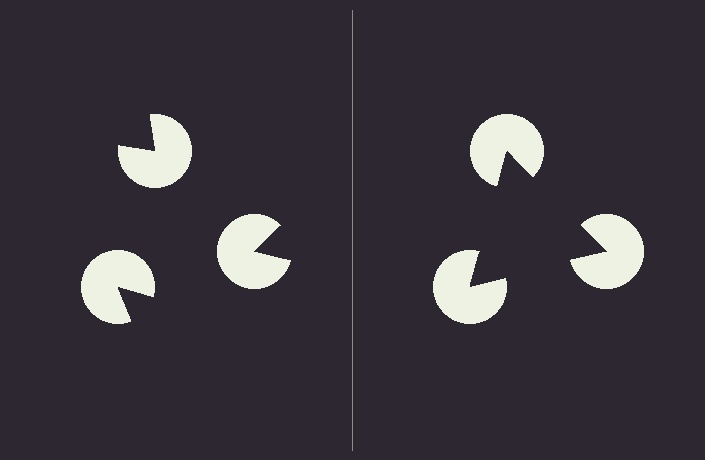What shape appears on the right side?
An illusory triangle.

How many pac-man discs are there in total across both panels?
6 — 3 on each side.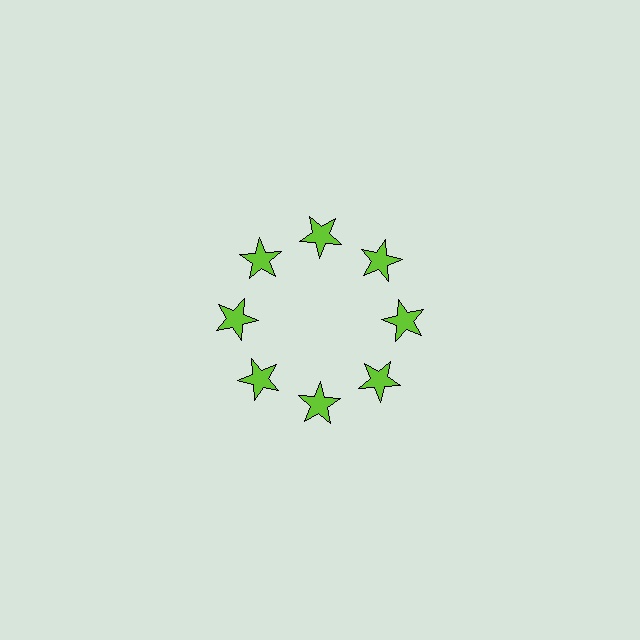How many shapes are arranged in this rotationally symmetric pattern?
There are 8 shapes, arranged in 8 groups of 1.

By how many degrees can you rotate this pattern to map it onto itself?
The pattern maps onto itself every 45 degrees of rotation.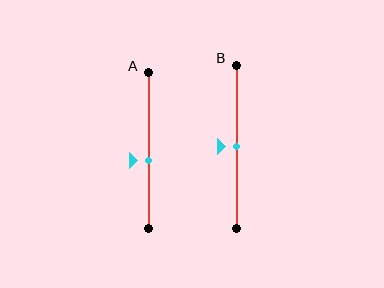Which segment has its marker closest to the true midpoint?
Segment B has its marker closest to the true midpoint.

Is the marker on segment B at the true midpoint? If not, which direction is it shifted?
Yes, the marker on segment B is at the true midpoint.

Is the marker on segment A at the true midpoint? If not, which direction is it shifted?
No, the marker on segment A is shifted downward by about 6% of the segment length.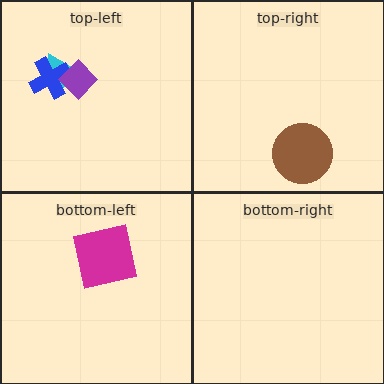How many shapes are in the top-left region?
3.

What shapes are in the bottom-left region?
The magenta square.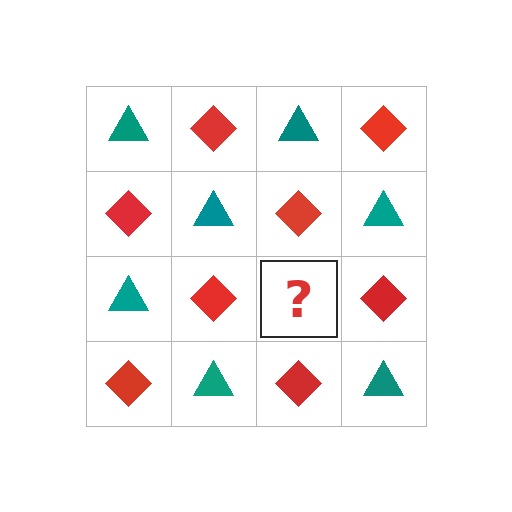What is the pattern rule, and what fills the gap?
The rule is that it alternates teal triangle and red diamond in a checkerboard pattern. The gap should be filled with a teal triangle.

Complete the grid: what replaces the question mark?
The question mark should be replaced with a teal triangle.